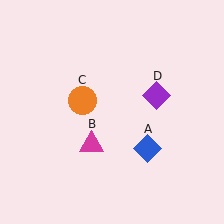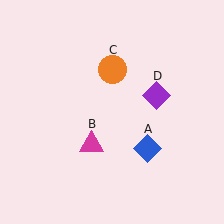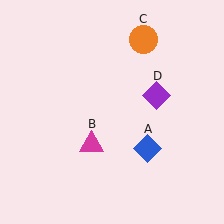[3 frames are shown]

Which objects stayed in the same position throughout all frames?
Blue diamond (object A) and magenta triangle (object B) and purple diamond (object D) remained stationary.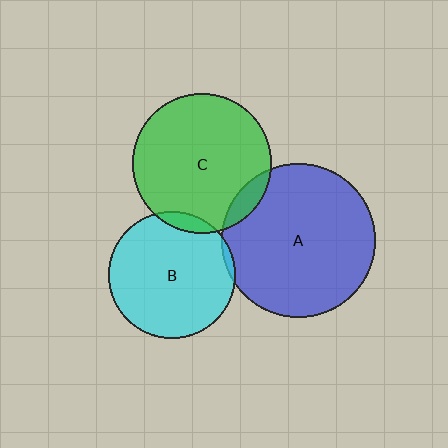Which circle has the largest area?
Circle A (blue).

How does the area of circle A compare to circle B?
Approximately 1.5 times.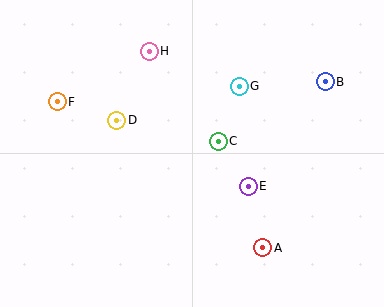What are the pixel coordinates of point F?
Point F is at (57, 102).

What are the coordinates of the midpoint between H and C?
The midpoint between H and C is at (184, 96).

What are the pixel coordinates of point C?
Point C is at (218, 141).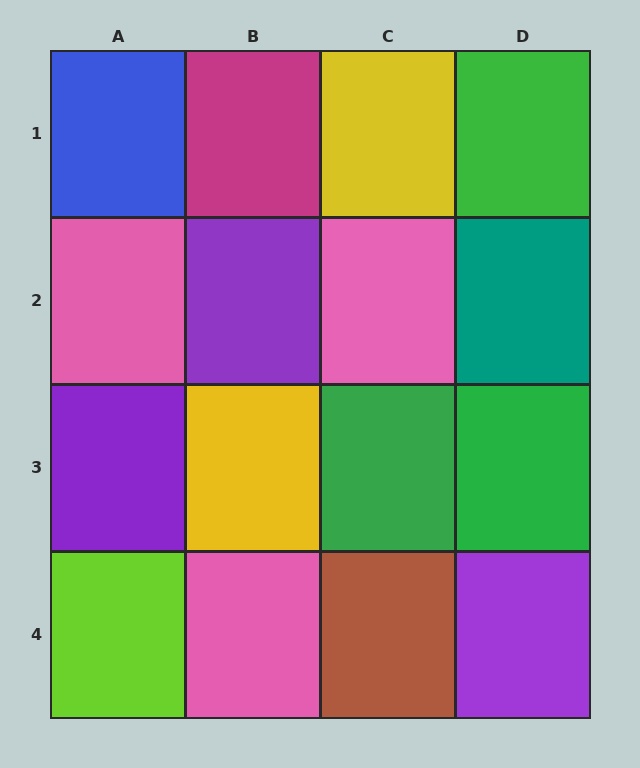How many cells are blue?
1 cell is blue.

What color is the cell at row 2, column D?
Teal.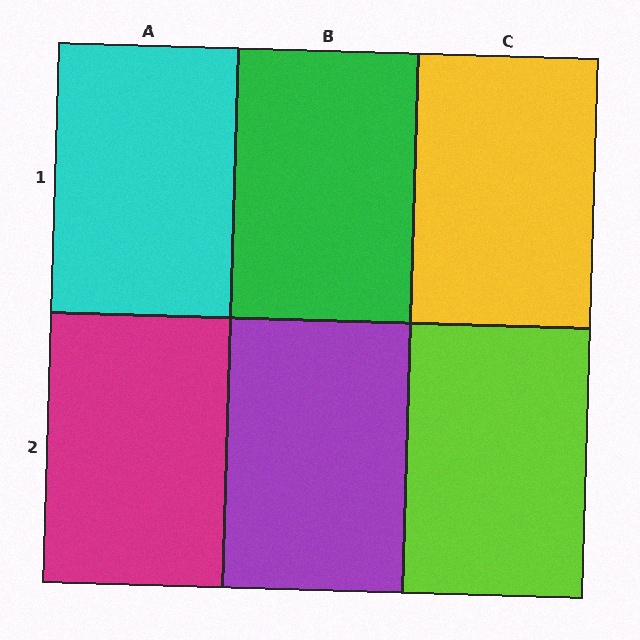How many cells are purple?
1 cell is purple.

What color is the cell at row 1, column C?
Yellow.